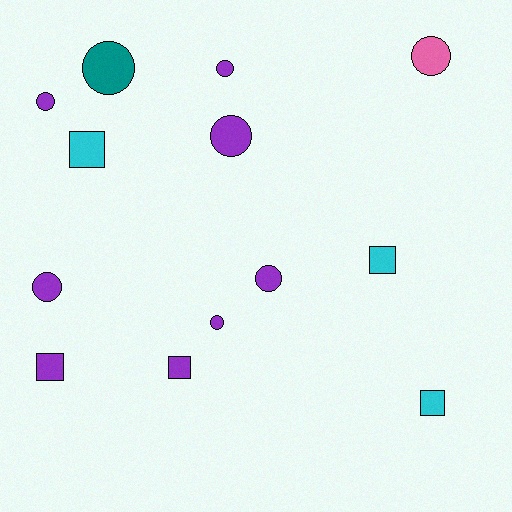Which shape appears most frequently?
Circle, with 8 objects.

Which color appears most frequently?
Purple, with 8 objects.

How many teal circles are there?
There is 1 teal circle.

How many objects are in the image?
There are 13 objects.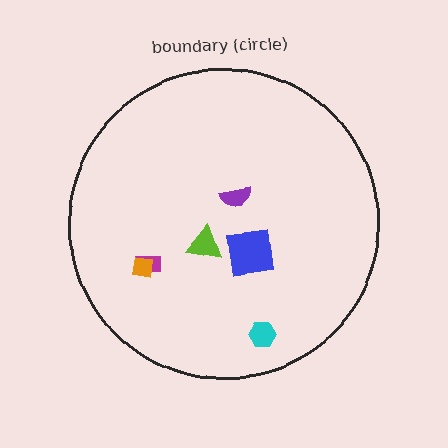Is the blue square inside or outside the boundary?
Inside.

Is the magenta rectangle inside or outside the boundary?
Inside.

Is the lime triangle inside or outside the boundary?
Inside.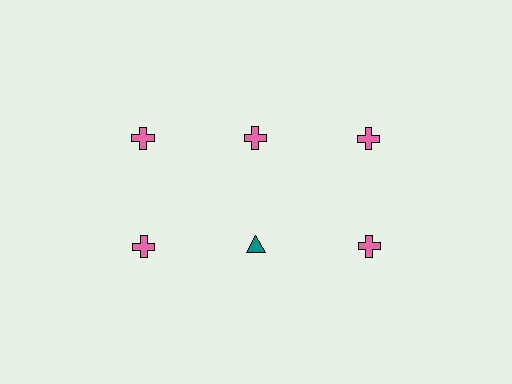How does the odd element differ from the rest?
It differs in both color (teal instead of pink) and shape (triangle instead of cross).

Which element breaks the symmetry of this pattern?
The teal triangle in the second row, second from left column breaks the symmetry. All other shapes are pink crosses.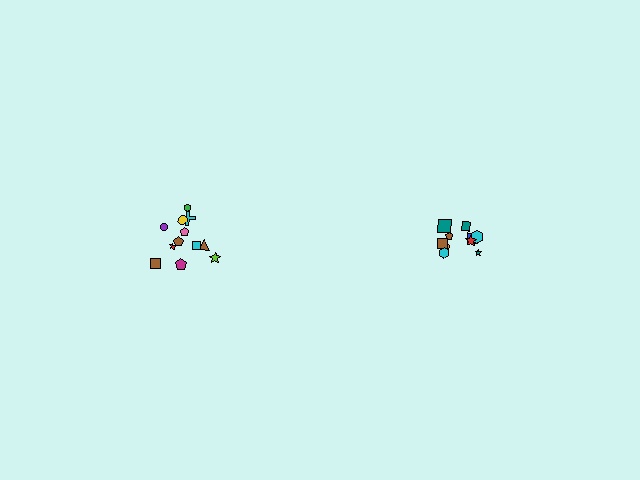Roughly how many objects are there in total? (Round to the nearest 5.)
Roughly 20 objects in total.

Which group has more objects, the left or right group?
The left group.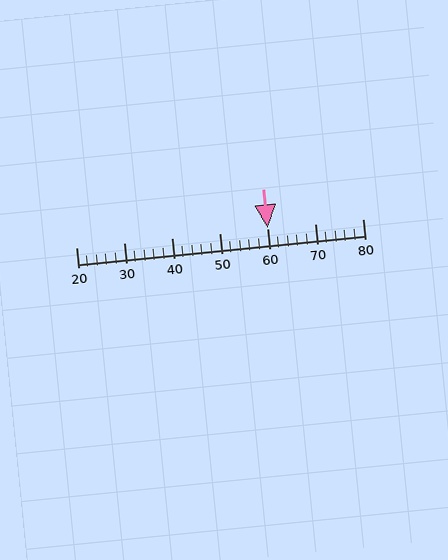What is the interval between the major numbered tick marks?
The major tick marks are spaced 10 units apart.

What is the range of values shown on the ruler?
The ruler shows values from 20 to 80.